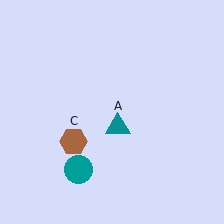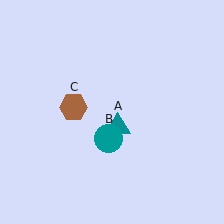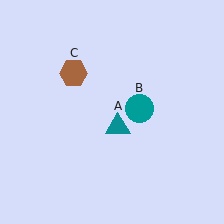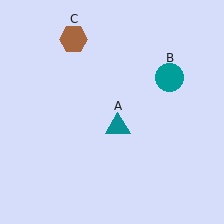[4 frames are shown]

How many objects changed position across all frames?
2 objects changed position: teal circle (object B), brown hexagon (object C).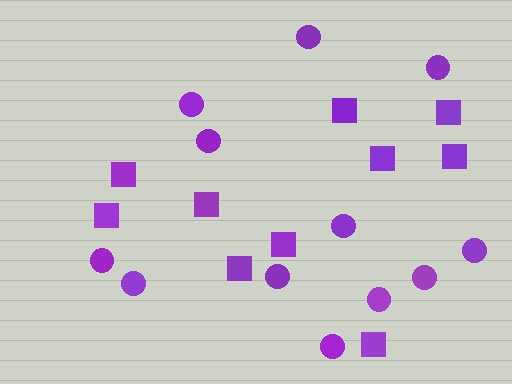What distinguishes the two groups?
There are 2 groups: one group of squares (10) and one group of circles (12).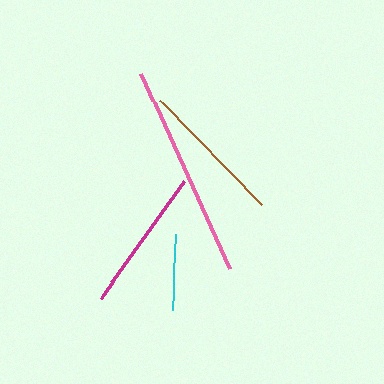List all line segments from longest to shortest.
From longest to shortest: pink, brown, magenta, cyan.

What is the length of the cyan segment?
The cyan segment is approximately 76 pixels long.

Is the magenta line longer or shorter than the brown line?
The brown line is longer than the magenta line.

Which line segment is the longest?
The pink line is the longest at approximately 214 pixels.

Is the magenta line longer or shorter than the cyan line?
The magenta line is longer than the cyan line.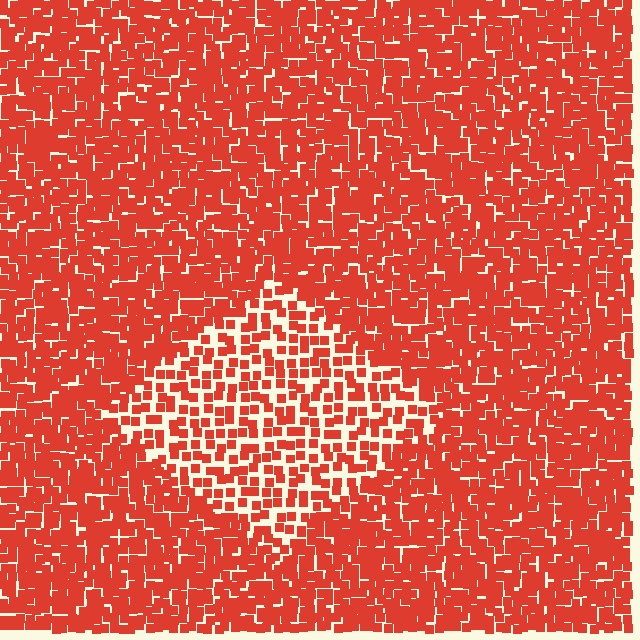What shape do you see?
I see a diamond.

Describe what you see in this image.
The image contains small red elements arranged at two different densities. A diamond-shaped region is visible where the elements are less densely packed than the surrounding area.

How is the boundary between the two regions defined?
The boundary is defined by a change in element density (approximately 1.9x ratio). All elements are the same color, size, and shape.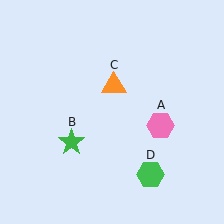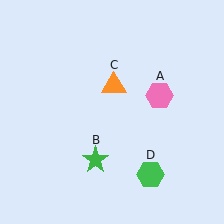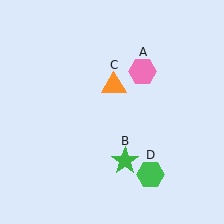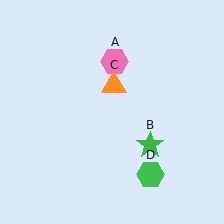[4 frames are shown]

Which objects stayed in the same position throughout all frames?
Orange triangle (object C) and green hexagon (object D) remained stationary.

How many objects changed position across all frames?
2 objects changed position: pink hexagon (object A), green star (object B).